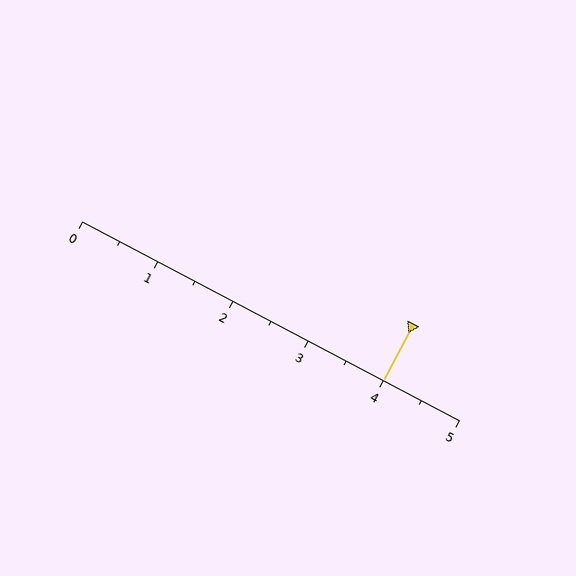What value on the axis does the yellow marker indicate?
The marker indicates approximately 4.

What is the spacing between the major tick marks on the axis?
The major ticks are spaced 1 apart.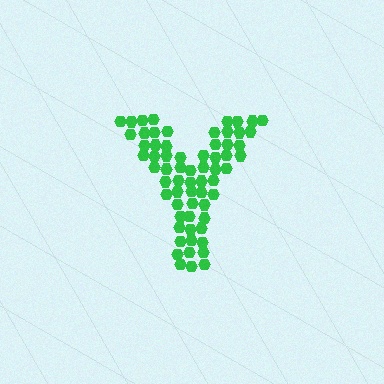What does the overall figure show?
The overall figure shows the letter Y.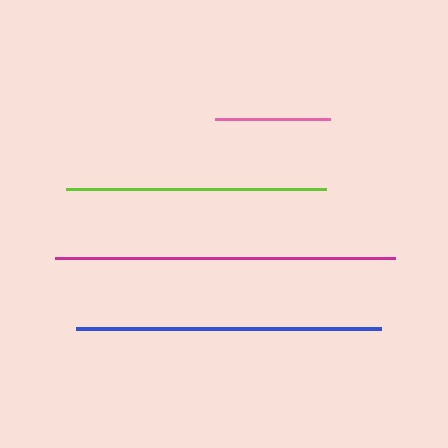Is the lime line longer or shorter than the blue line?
The blue line is longer than the lime line.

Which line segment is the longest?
The magenta line is the longest at approximately 341 pixels.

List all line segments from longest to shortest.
From longest to shortest: magenta, blue, lime, pink.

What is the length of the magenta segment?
The magenta segment is approximately 341 pixels long.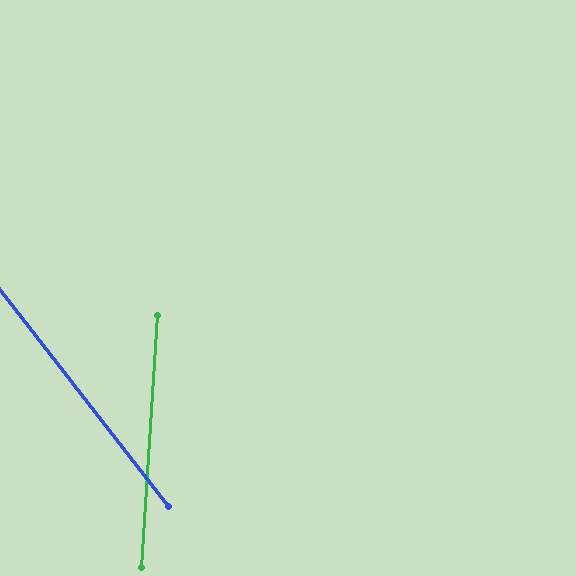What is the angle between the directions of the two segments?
Approximately 42 degrees.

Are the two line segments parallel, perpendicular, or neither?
Neither parallel nor perpendicular — they differ by about 42°.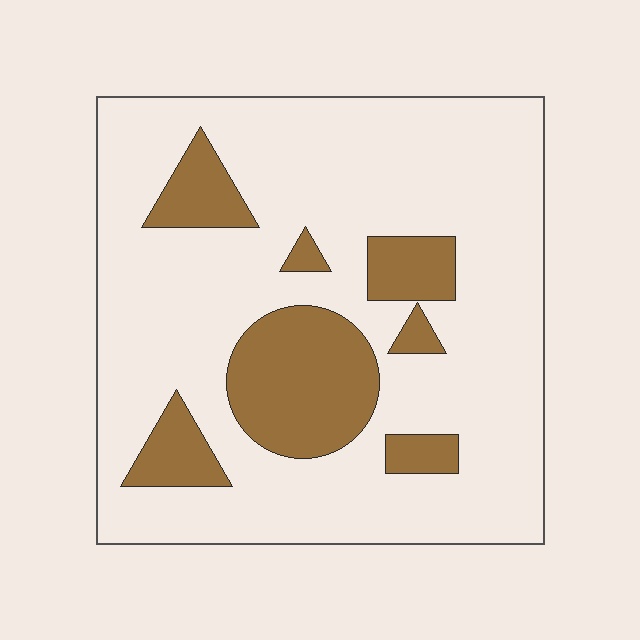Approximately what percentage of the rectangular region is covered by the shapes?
Approximately 20%.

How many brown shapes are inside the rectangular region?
7.